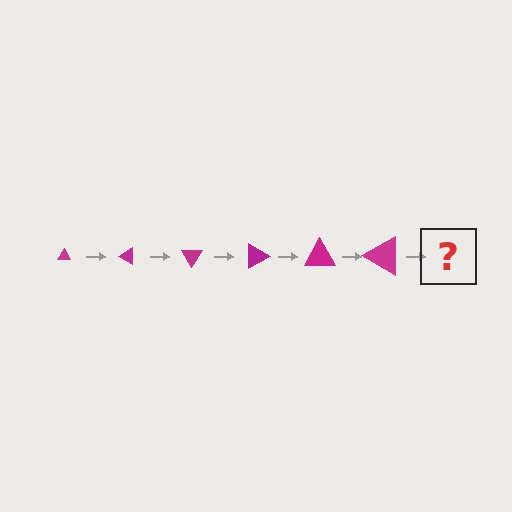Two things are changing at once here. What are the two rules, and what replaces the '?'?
The two rules are that the triangle grows larger each step and it rotates 30 degrees each step. The '?' should be a triangle, larger than the previous one and rotated 180 degrees from the start.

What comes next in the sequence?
The next element should be a triangle, larger than the previous one and rotated 180 degrees from the start.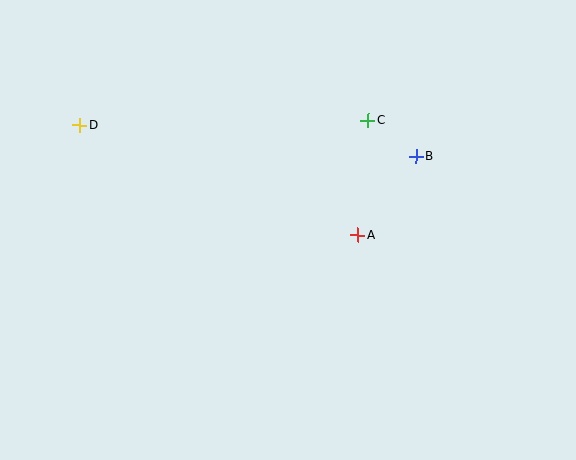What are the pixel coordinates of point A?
Point A is at (358, 235).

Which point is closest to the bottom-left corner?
Point D is closest to the bottom-left corner.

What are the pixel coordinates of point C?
Point C is at (368, 120).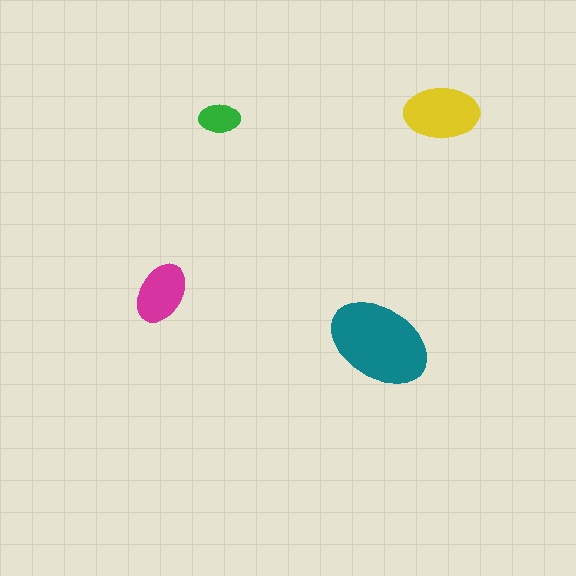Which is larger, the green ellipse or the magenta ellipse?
The magenta one.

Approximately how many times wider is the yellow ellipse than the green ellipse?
About 2 times wider.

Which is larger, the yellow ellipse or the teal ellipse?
The teal one.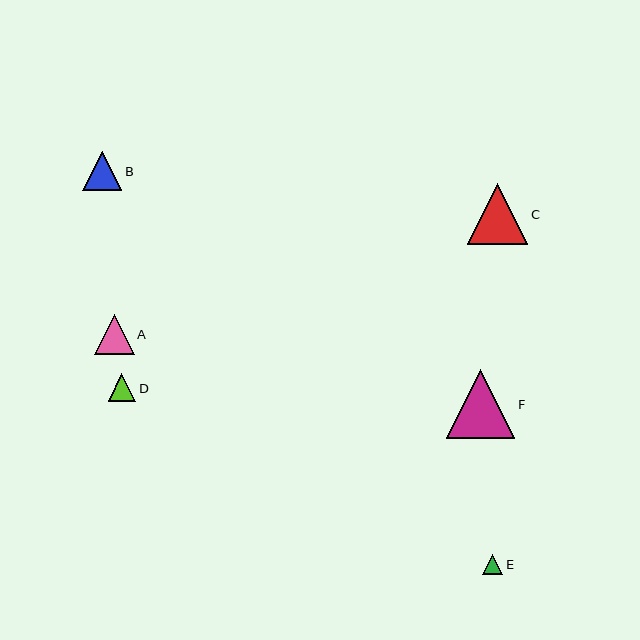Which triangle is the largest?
Triangle F is the largest with a size of approximately 69 pixels.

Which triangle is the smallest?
Triangle E is the smallest with a size of approximately 21 pixels.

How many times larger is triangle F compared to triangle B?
Triangle F is approximately 1.7 times the size of triangle B.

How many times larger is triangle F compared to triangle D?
Triangle F is approximately 2.5 times the size of triangle D.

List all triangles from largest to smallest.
From largest to smallest: F, C, A, B, D, E.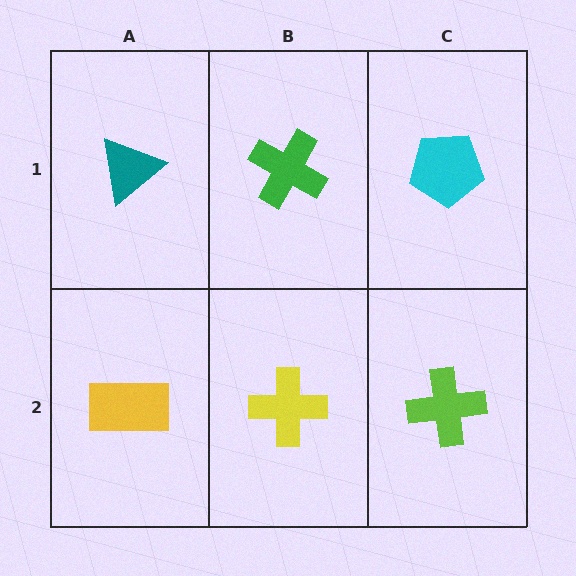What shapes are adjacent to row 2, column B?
A green cross (row 1, column B), a yellow rectangle (row 2, column A), a lime cross (row 2, column C).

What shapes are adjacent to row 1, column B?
A yellow cross (row 2, column B), a teal triangle (row 1, column A), a cyan pentagon (row 1, column C).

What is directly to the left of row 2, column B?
A yellow rectangle.